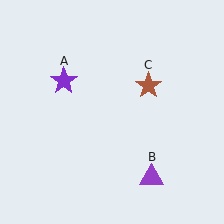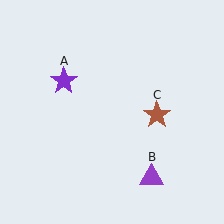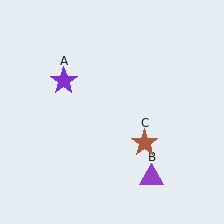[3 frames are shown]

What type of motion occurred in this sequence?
The brown star (object C) rotated clockwise around the center of the scene.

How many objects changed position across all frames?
1 object changed position: brown star (object C).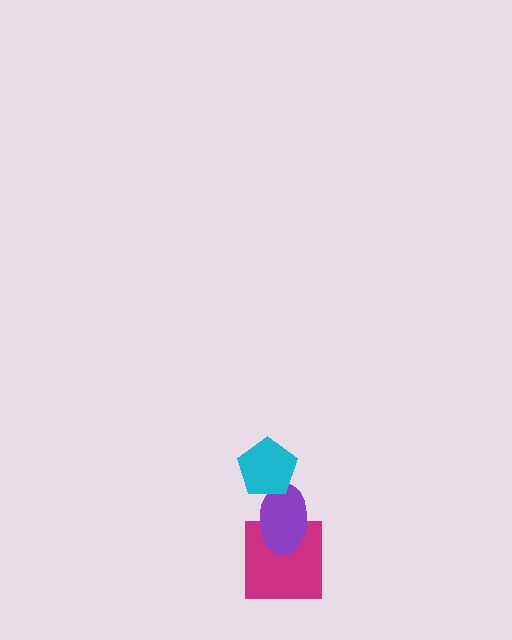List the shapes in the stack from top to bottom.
From top to bottom: the cyan pentagon, the purple ellipse, the magenta square.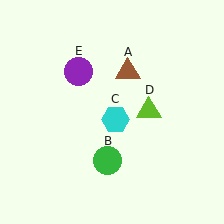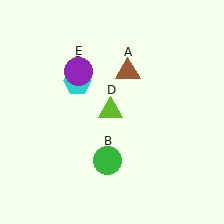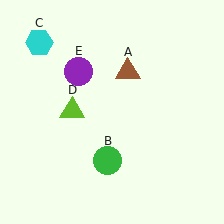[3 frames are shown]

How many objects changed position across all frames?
2 objects changed position: cyan hexagon (object C), lime triangle (object D).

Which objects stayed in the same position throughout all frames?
Brown triangle (object A) and green circle (object B) and purple circle (object E) remained stationary.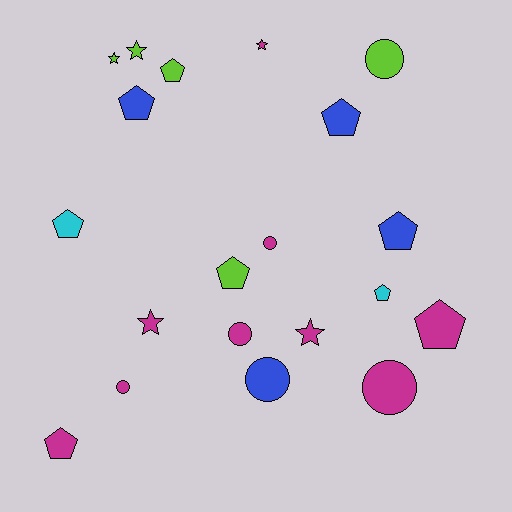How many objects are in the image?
There are 20 objects.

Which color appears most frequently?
Magenta, with 9 objects.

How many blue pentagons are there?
There are 3 blue pentagons.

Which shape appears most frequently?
Pentagon, with 9 objects.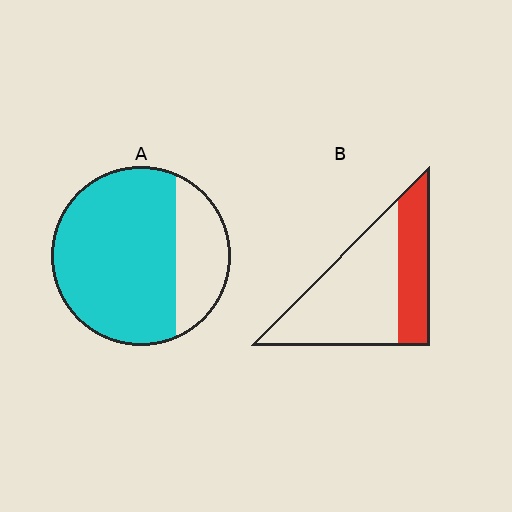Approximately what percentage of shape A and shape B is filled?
A is approximately 75% and B is approximately 30%.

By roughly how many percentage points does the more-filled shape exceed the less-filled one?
By roughly 40 percentage points (A over B).